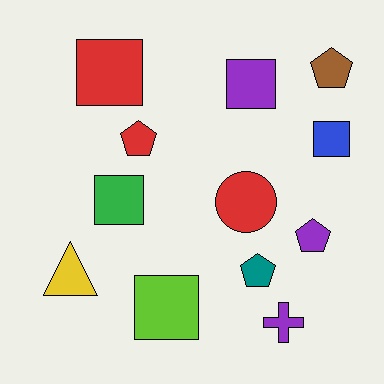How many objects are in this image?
There are 12 objects.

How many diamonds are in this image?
There are no diamonds.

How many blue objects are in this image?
There is 1 blue object.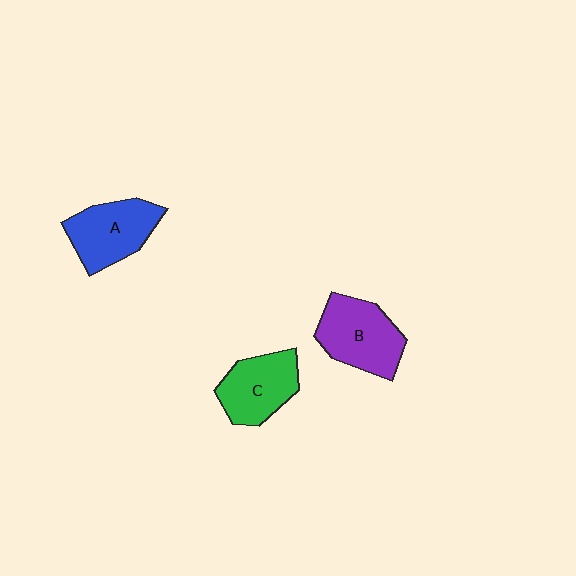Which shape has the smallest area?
Shape C (green).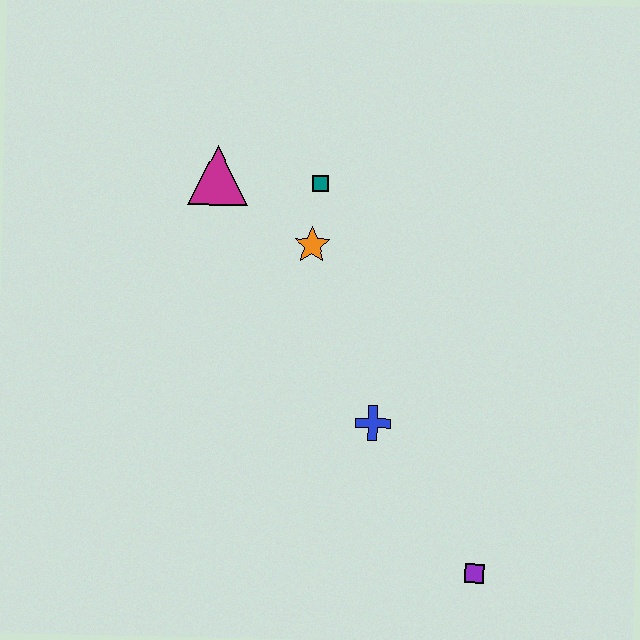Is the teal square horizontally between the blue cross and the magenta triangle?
Yes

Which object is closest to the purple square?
The blue cross is closest to the purple square.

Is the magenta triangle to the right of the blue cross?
No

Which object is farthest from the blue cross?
The magenta triangle is farthest from the blue cross.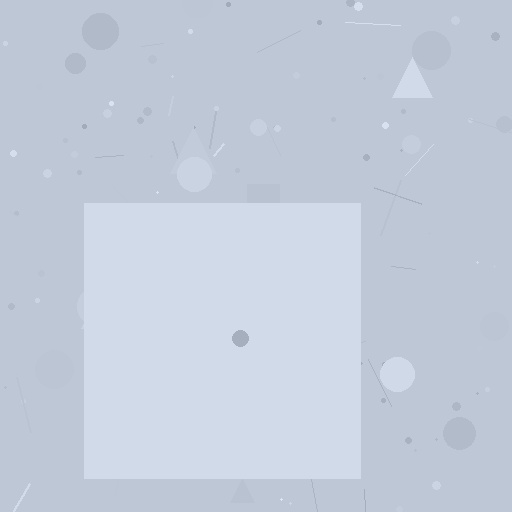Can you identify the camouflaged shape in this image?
The camouflaged shape is a square.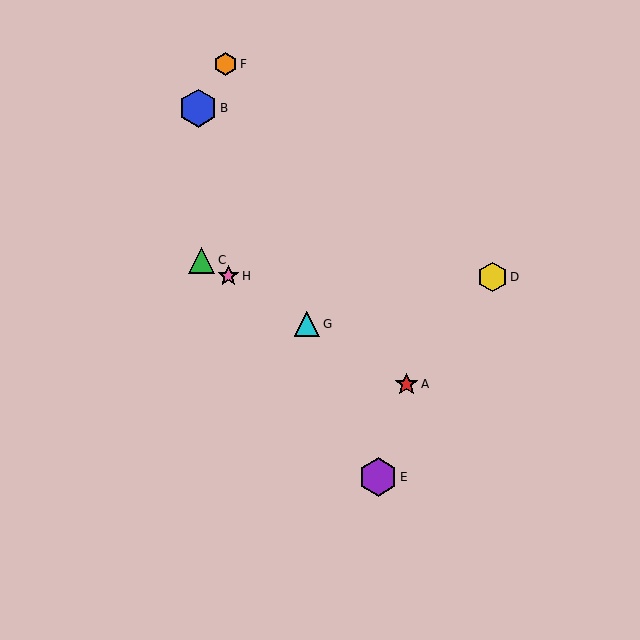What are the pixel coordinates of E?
Object E is at (378, 477).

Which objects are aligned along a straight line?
Objects A, C, G, H are aligned along a straight line.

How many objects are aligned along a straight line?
4 objects (A, C, G, H) are aligned along a straight line.